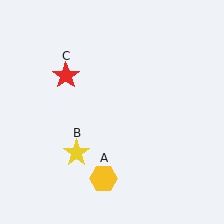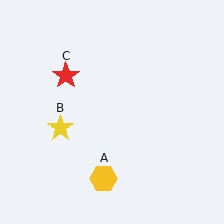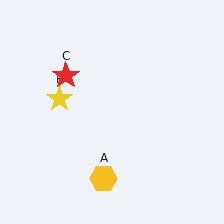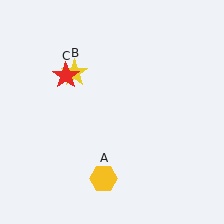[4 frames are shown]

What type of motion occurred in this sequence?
The yellow star (object B) rotated clockwise around the center of the scene.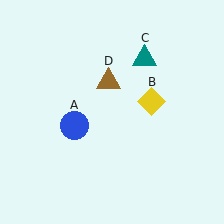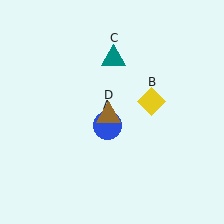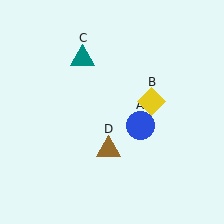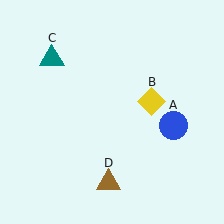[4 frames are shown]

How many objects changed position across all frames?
3 objects changed position: blue circle (object A), teal triangle (object C), brown triangle (object D).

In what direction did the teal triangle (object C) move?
The teal triangle (object C) moved left.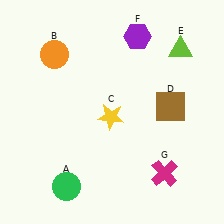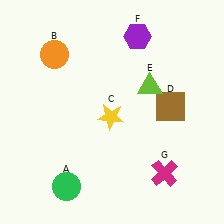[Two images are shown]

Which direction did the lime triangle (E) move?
The lime triangle (E) moved down.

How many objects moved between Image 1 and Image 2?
1 object moved between the two images.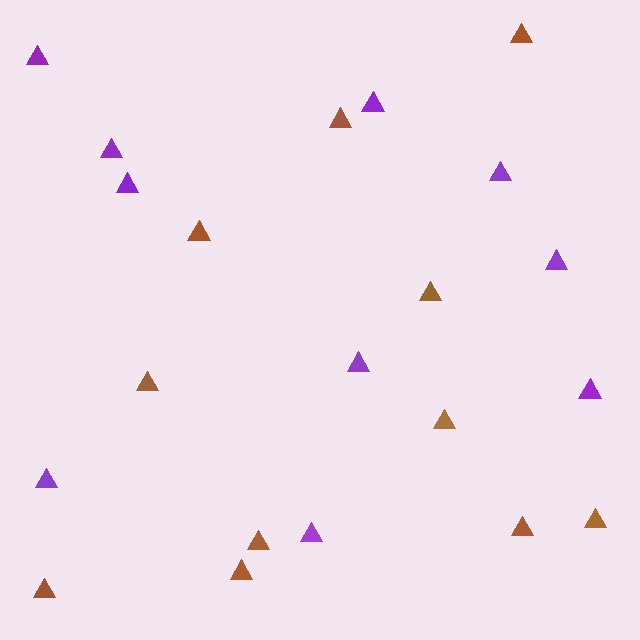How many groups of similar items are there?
There are 2 groups: one group of purple triangles (10) and one group of brown triangles (11).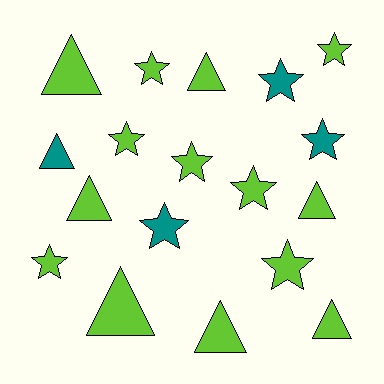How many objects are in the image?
There are 18 objects.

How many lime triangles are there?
There are 7 lime triangles.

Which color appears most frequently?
Lime, with 14 objects.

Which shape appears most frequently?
Star, with 10 objects.